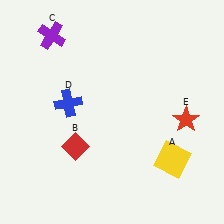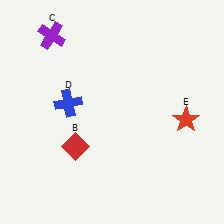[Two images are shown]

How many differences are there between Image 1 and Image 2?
There is 1 difference between the two images.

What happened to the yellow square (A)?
The yellow square (A) was removed in Image 2. It was in the bottom-right area of Image 1.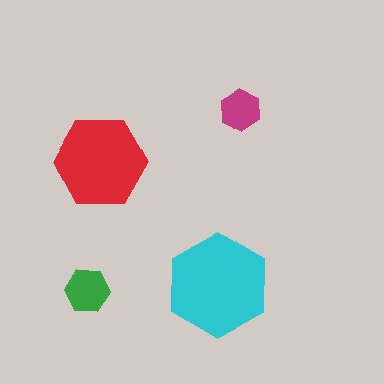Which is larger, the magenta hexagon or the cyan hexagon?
The cyan one.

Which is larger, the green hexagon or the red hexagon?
The red one.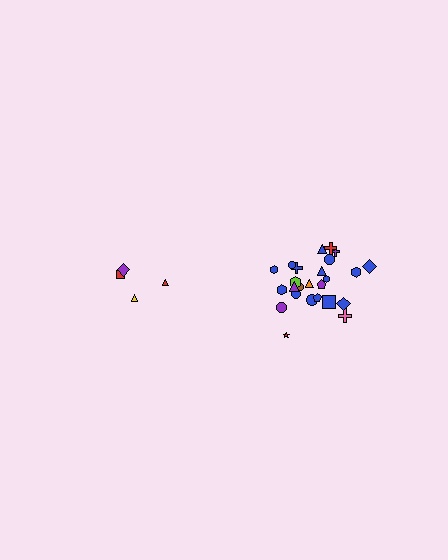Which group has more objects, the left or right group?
The right group.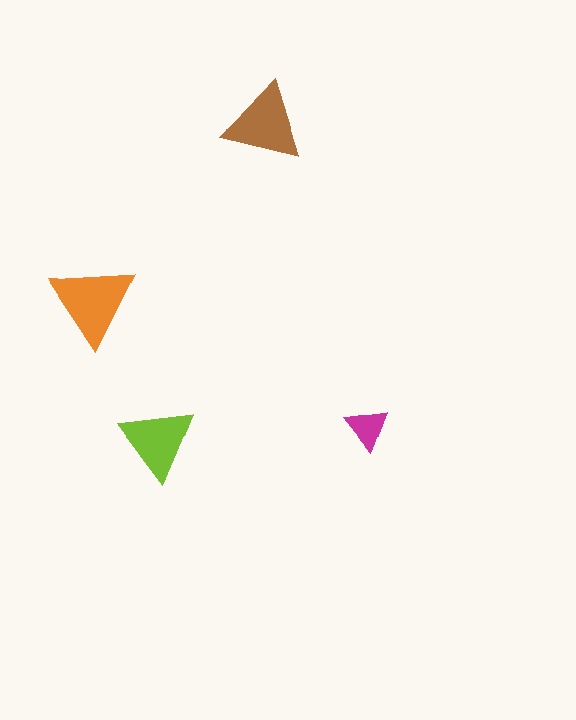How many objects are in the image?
There are 4 objects in the image.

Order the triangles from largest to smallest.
the orange one, the brown one, the lime one, the magenta one.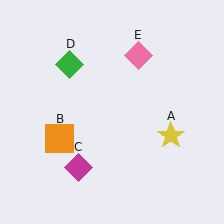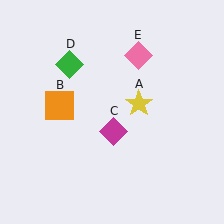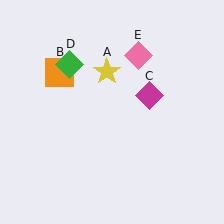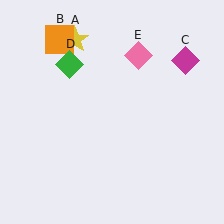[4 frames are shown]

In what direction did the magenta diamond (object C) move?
The magenta diamond (object C) moved up and to the right.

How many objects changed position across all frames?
3 objects changed position: yellow star (object A), orange square (object B), magenta diamond (object C).